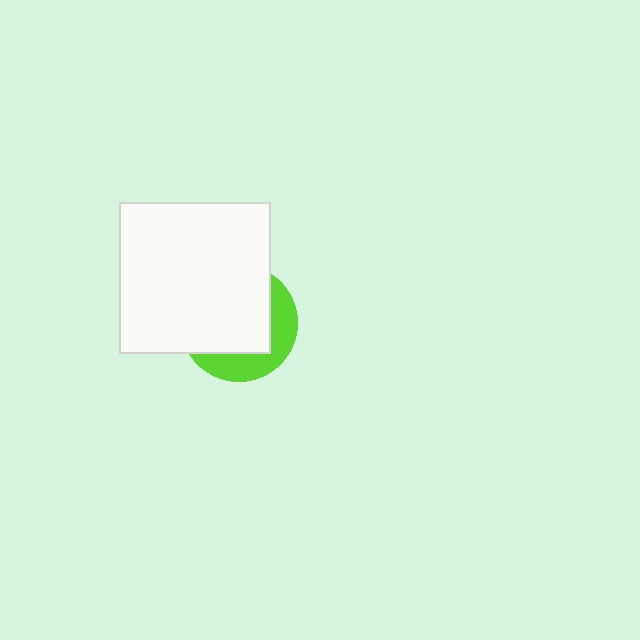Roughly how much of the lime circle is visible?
A small part of it is visible (roughly 34%).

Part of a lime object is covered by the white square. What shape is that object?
It is a circle.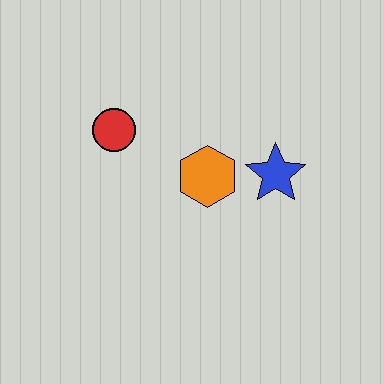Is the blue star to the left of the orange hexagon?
No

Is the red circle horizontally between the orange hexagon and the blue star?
No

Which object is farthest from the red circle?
The blue star is farthest from the red circle.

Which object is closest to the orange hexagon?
The blue star is closest to the orange hexagon.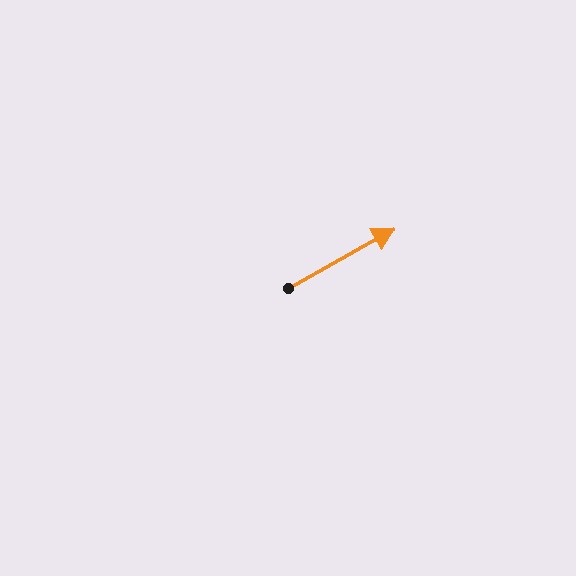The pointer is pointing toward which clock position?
Roughly 2 o'clock.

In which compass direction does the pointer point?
Northeast.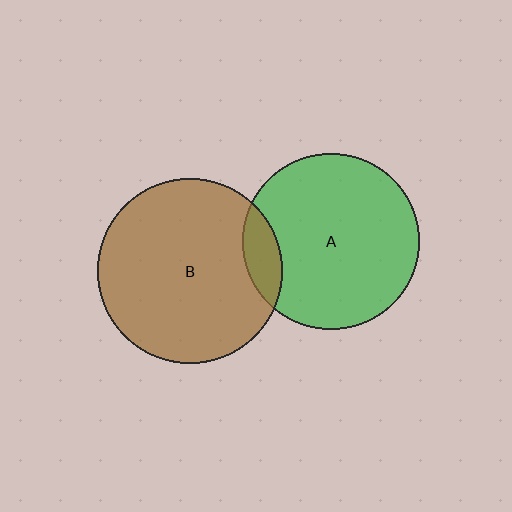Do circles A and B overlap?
Yes.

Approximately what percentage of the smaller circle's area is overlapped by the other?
Approximately 10%.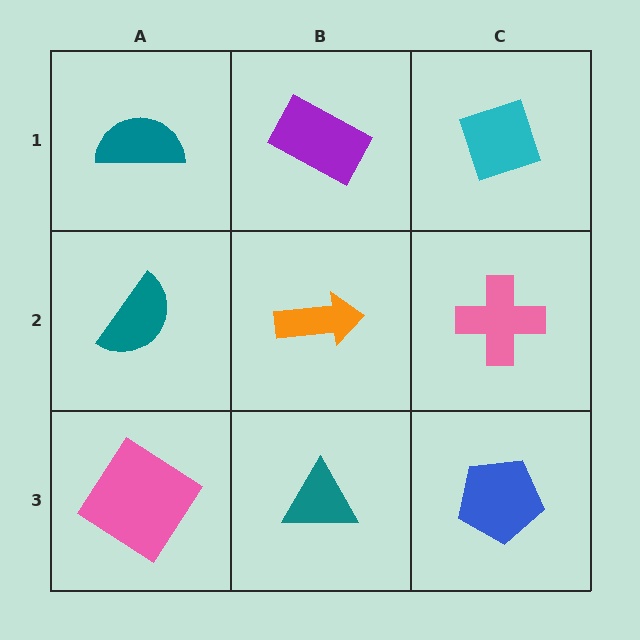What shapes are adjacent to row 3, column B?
An orange arrow (row 2, column B), a pink diamond (row 3, column A), a blue pentagon (row 3, column C).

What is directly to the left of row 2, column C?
An orange arrow.